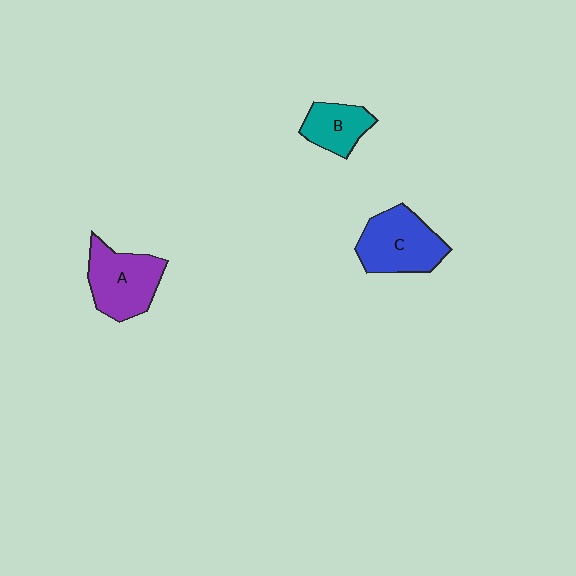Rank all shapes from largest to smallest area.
From largest to smallest: C (blue), A (purple), B (teal).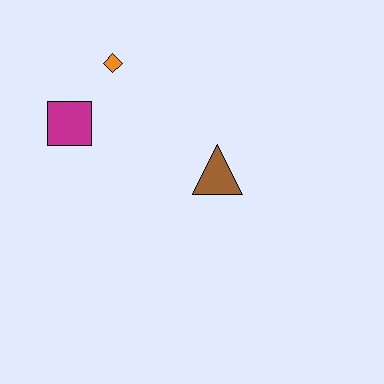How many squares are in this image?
There is 1 square.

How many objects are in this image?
There are 3 objects.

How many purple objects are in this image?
There are no purple objects.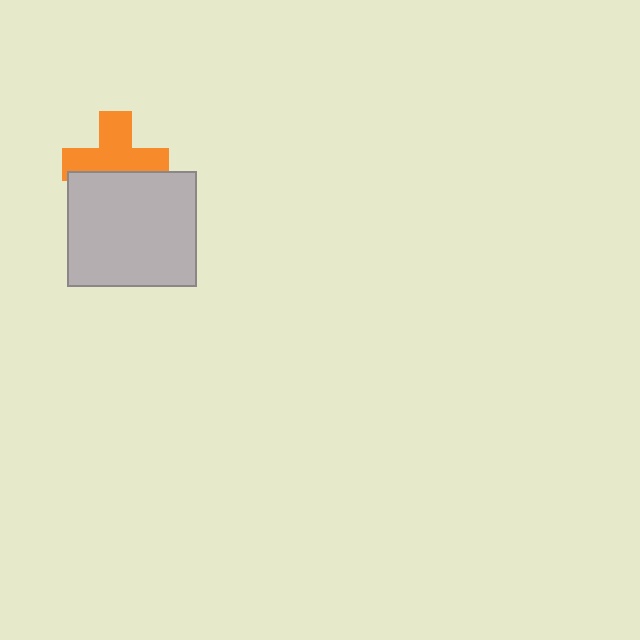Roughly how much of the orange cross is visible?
About half of it is visible (roughly 64%).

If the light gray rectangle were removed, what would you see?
You would see the complete orange cross.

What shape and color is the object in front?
The object in front is a light gray rectangle.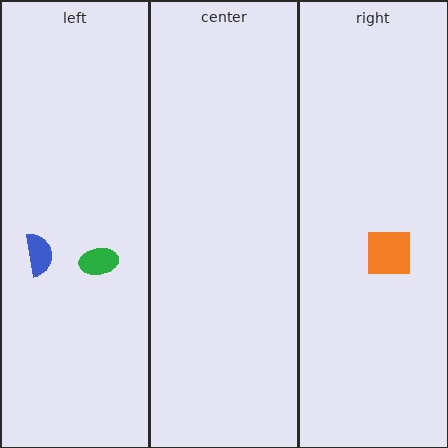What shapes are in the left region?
The green ellipse, the blue semicircle.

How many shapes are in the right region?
1.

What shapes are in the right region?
The orange square.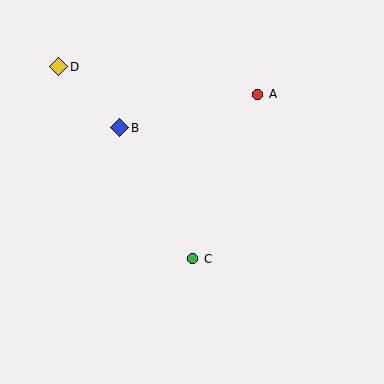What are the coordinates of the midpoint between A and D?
The midpoint between A and D is at (158, 81).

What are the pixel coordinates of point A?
Point A is at (258, 94).